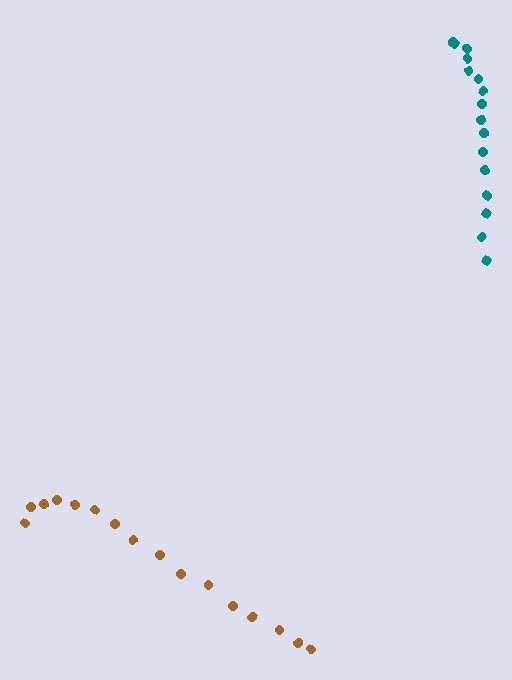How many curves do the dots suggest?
There are 2 distinct paths.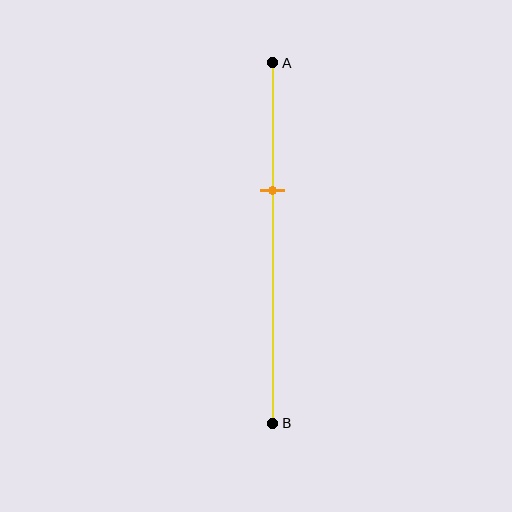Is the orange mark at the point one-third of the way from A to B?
Yes, the mark is approximately at the one-third point.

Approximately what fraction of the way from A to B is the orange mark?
The orange mark is approximately 35% of the way from A to B.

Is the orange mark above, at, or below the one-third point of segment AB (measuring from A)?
The orange mark is approximately at the one-third point of segment AB.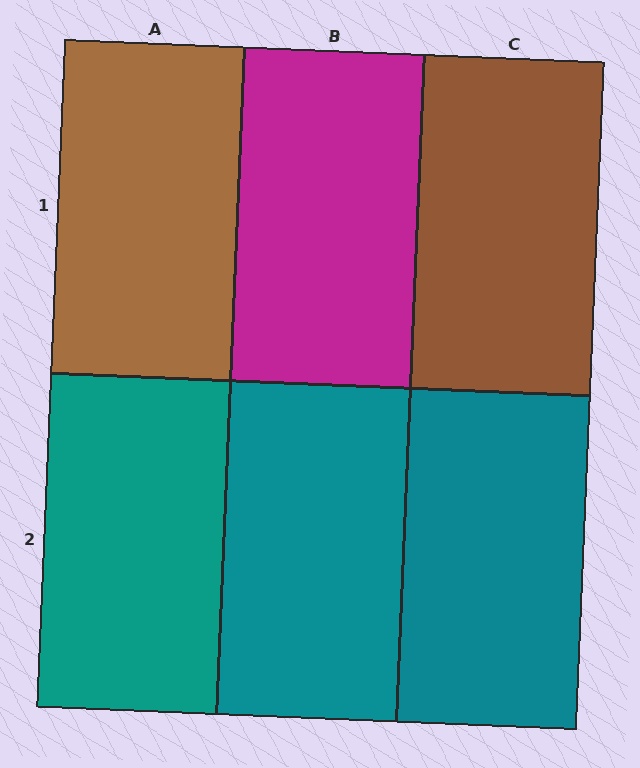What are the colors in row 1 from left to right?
Brown, magenta, brown.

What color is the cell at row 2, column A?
Teal.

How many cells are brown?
2 cells are brown.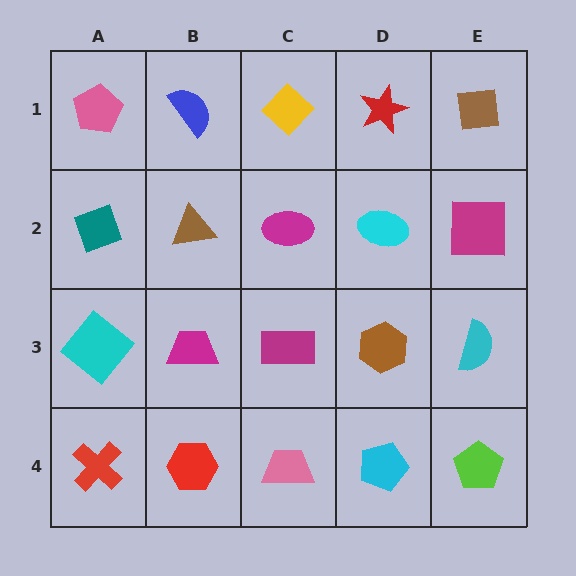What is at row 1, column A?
A pink pentagon.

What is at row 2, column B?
A brown triangle.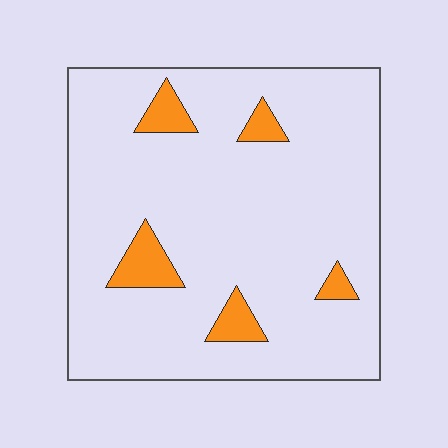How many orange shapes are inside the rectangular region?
5.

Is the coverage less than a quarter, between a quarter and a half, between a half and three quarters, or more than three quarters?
Less than a quarter.